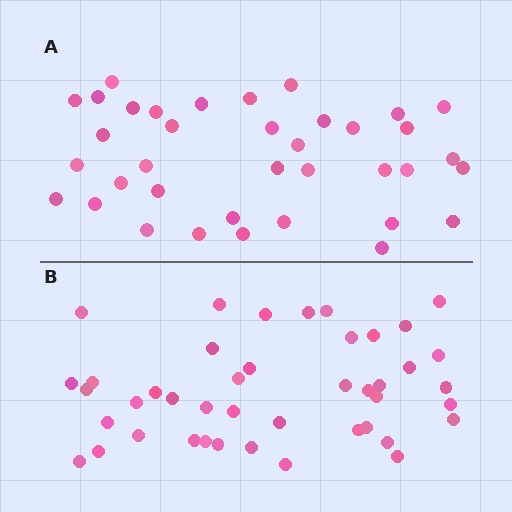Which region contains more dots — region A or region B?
Region B (the bottom region) has more dots.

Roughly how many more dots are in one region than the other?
Region B has about 6 more dots than region A.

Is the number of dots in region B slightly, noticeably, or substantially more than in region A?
Region B has only slightly more — the two regions are fairly close. The ratio is roughly 1.2 to 1.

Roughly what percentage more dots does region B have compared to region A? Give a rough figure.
About 15% more.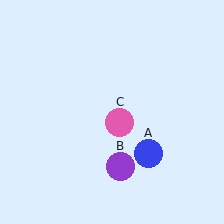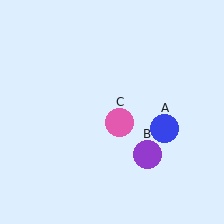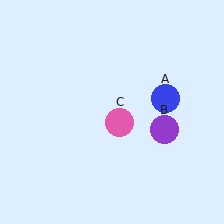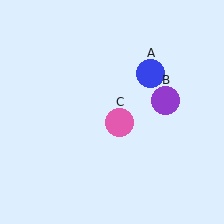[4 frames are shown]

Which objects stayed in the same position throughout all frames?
Pink circle (object C) remained stationary.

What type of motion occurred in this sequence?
The blue circle (object A), purple circle (object B) rotated counterclockwise around the center of the scene.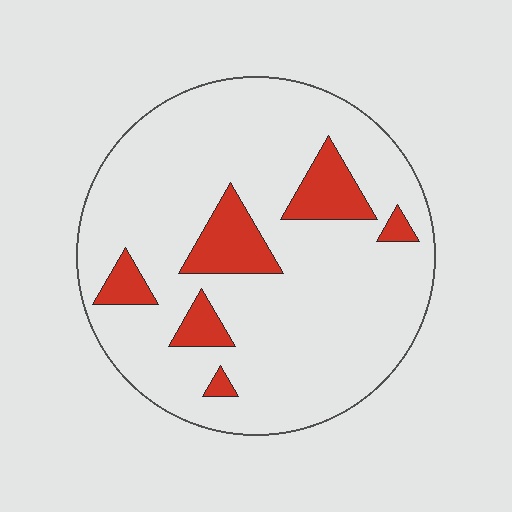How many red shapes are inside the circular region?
6.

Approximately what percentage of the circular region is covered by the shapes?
Approximately 15%.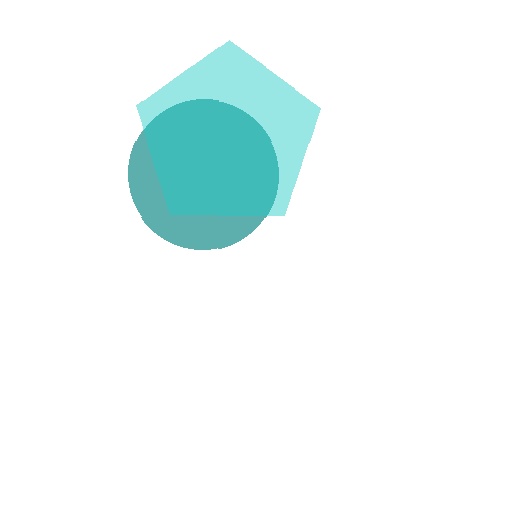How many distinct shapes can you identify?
There are 2 distinct shapes: a teal circle, a cyan pentagon.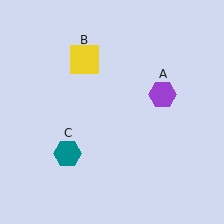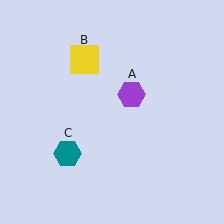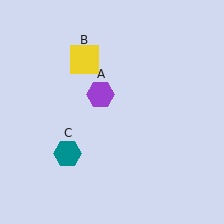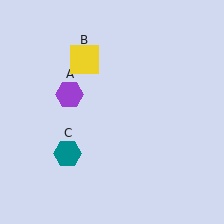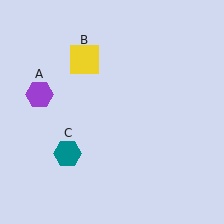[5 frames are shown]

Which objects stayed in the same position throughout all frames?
Yellow square (object B) and teal hexagon (object C) remained stationary.